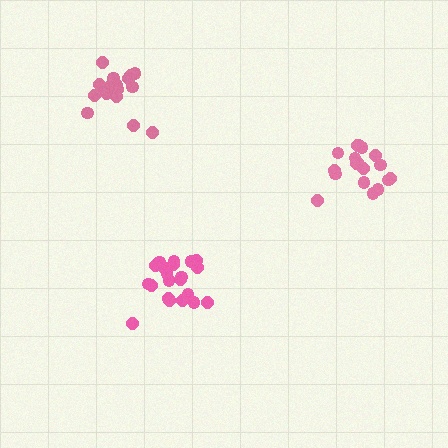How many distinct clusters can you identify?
There are 3 distinct clusters.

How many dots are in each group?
Group 1: 19 dots, Group 2: 21 dots, Group 3: 19 dots (59 total).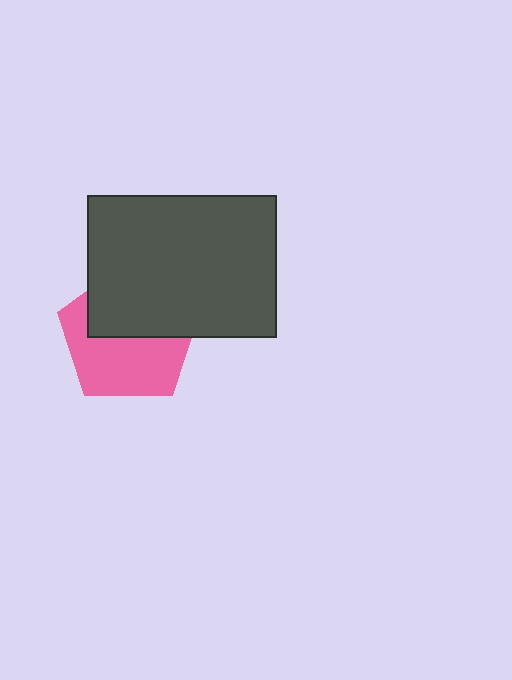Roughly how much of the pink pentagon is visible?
About half of it is visible (roughly 54%).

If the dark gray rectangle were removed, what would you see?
You would see the complete pink pentagon.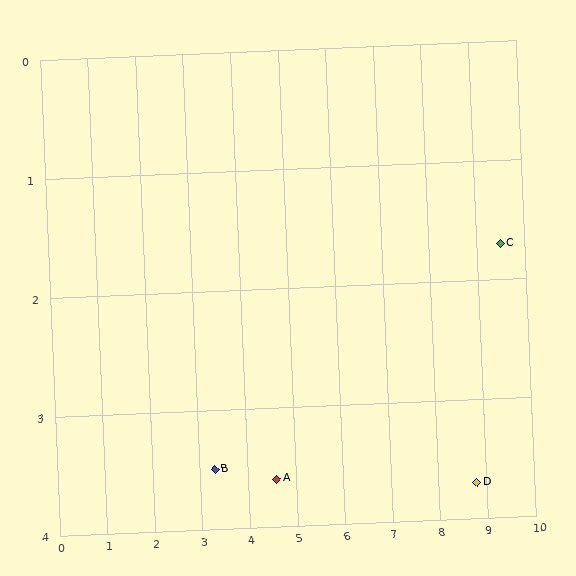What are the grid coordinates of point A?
Point A is at approximately (4.6, 3.6).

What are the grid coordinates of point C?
Point C is at approximately (9.5, 1.7).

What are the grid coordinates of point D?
Point D is at approximately (8.8, 3.7).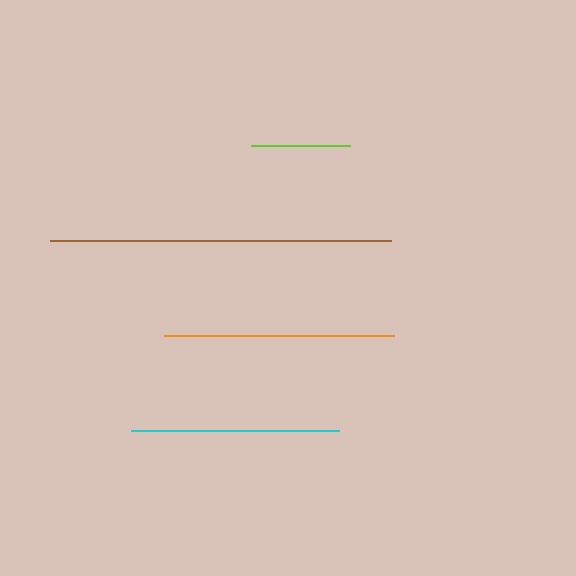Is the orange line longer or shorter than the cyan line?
The orange line is longer than the cyan line.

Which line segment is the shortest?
The lime line is the shortest at approximately 99 pixels.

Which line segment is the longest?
The brown line is the longest at approximately 341 pixels.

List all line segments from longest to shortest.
From longest to shortest: brown, orange, cyan, lime.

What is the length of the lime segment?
The lime segment is approximately 99 pixels long.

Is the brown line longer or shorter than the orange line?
The brown line is longer than the orange line.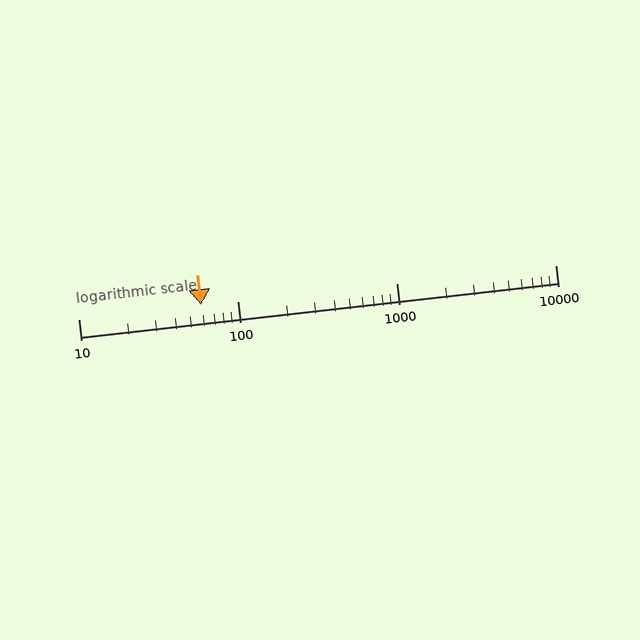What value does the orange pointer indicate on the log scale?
The pointer indicates approximately 59.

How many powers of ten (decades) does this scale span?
The scale spans 3 decades, from 10 to 10000.